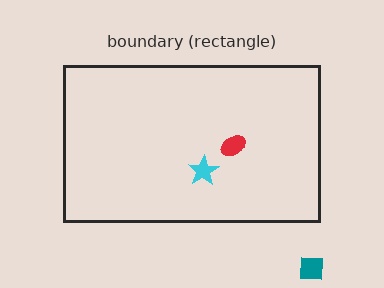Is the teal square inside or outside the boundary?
Outside.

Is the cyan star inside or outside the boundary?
Inside.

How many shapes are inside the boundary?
2 inside, 1 outside.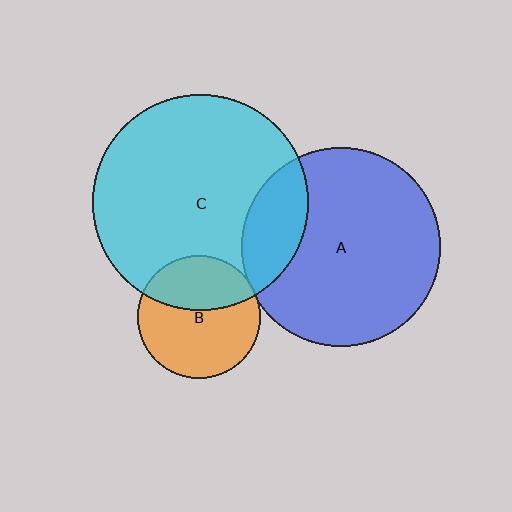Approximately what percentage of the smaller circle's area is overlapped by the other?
Approximately 20%.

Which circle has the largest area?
Circle C (cyan).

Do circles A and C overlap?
Yes.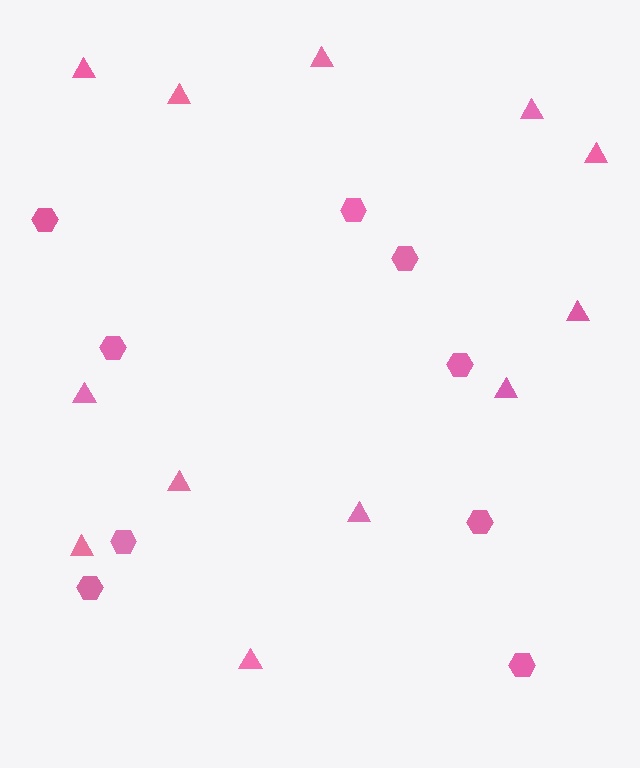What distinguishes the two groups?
There are 2 groups: one group of triangles (12) and one group of hexagons (9).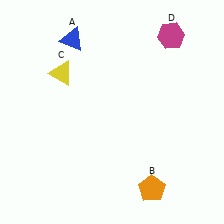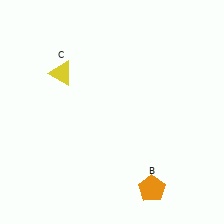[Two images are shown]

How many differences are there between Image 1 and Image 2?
There are 2 differences between the two images.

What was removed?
The magenta hexagon (D), the blue triangle (A) were removed in Image 2.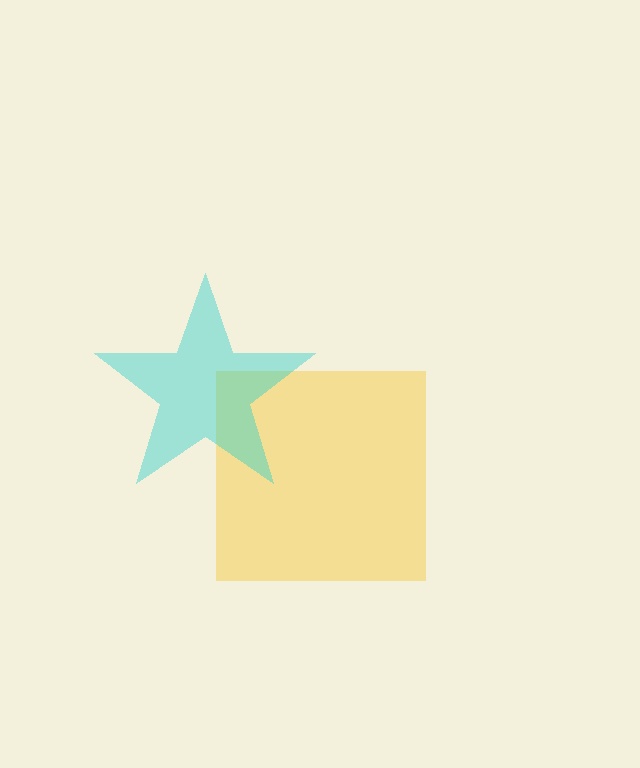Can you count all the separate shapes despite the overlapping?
Yes, there are 2 separate shapes.